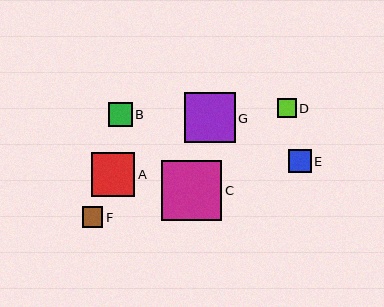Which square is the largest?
Square C is the largest with a size of approximately 60 pixels.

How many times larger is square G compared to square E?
Square G is approximately 2.2 times the size of square E.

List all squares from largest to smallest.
From largest to smallest: C, G, A, B, E, F, D.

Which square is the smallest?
Square D is the smallest with a size of approximately 18 pixels.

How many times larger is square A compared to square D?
Square A is approximately 2.4 times the size of square D.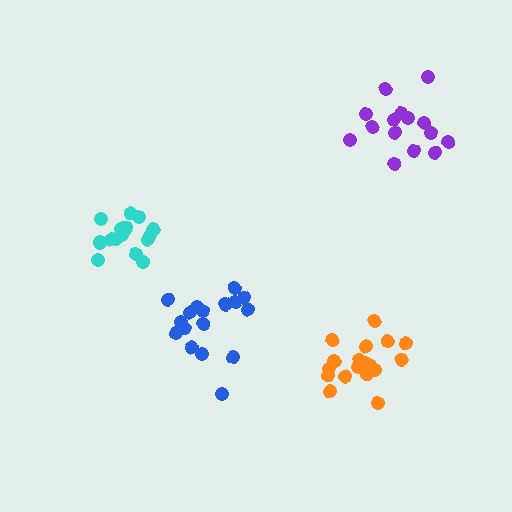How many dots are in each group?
Group 1: 18 dots, Group 2: 18 dots, Group 3: 18 dots, Group 4: 15 dots (69 total).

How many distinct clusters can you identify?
There are 4 distinct clusters.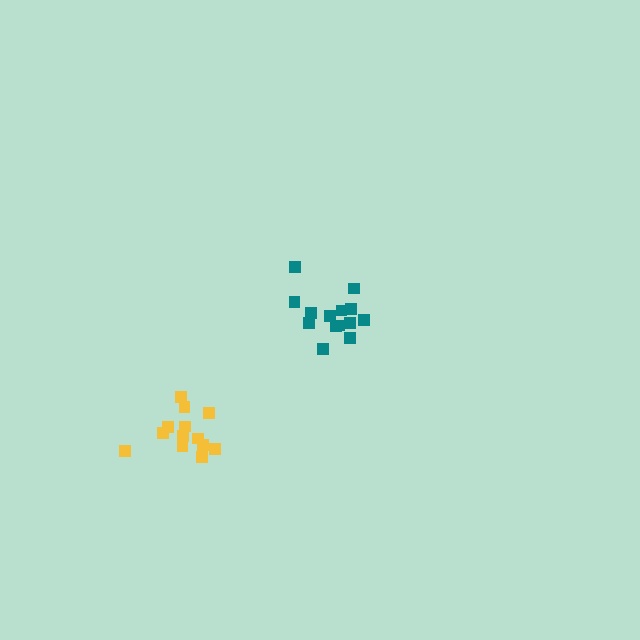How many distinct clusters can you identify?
There are 2 distinct clusters.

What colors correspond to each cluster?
The clusters are colored: yellow, teal.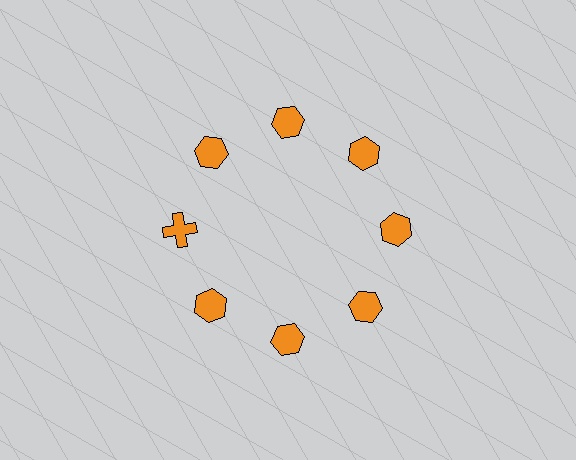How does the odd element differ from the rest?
It has a different shape: cross instead of hexagon.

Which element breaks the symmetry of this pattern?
The orange cross at roughly the 9 o'clock position breaks the symmetry. All other shapes are orange hexagons.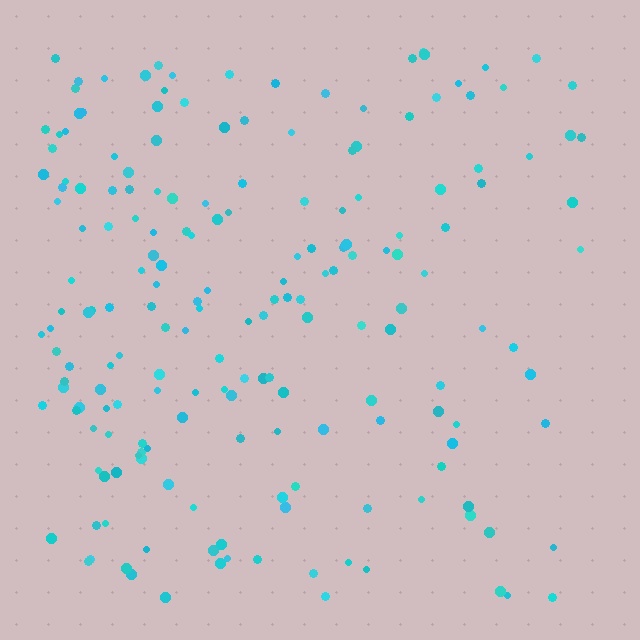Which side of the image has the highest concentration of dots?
The left.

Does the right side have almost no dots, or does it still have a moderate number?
Still a moderate number, just noticeably fewer than the left.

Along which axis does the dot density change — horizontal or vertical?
Horizontal.